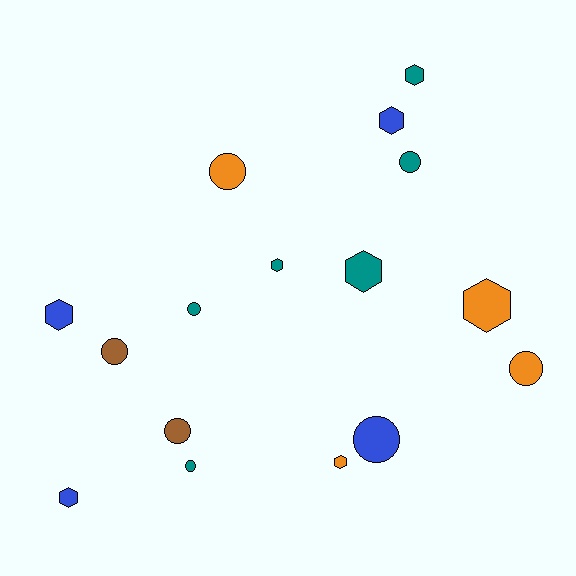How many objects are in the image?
There are 16 objects.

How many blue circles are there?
There is 1 blue circle.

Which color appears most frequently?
Teal, with 6 objects.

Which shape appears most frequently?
Circle, with 8 objects.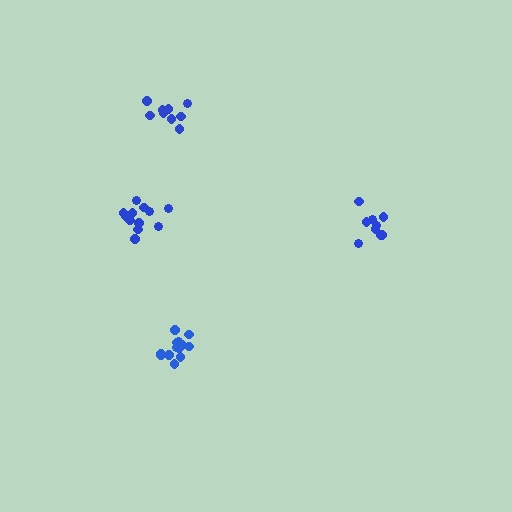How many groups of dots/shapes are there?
There are 4 groups.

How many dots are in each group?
Group 1: 9 dots, Group 2: 12 dots, Group 3: 9 dots, Group 4: 14 dots (44 total).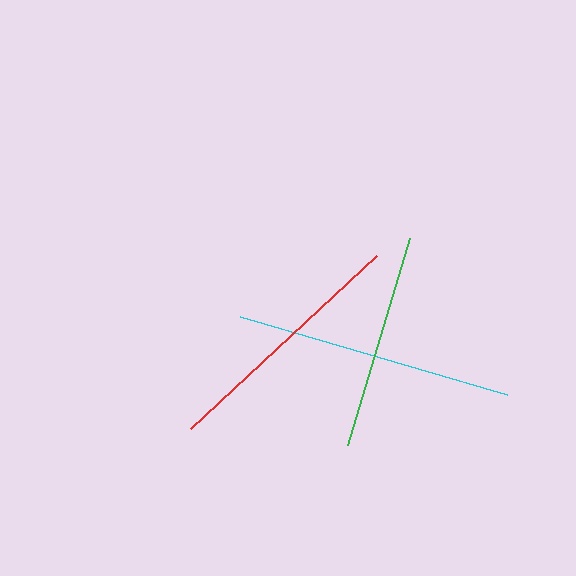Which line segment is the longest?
The cyan line is the longest at approximately 278 pixels.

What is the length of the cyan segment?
The cyan segment is approximately 278 pixels long.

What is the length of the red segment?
The red segment is approximately 253 pixels long.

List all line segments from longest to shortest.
From longest to shortest: cyan, red, green.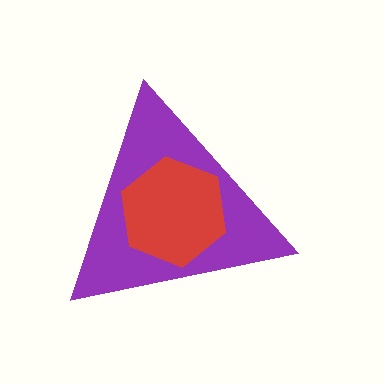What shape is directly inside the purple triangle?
The red hexagon.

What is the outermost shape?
The purple triangle.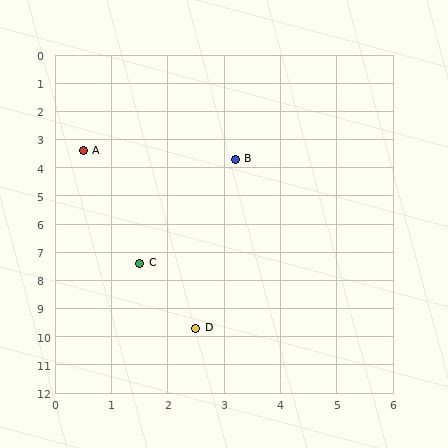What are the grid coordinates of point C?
Point C is at approximately (1.5, 7.4).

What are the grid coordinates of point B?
Point B is at approximately (3.2, 3.7).